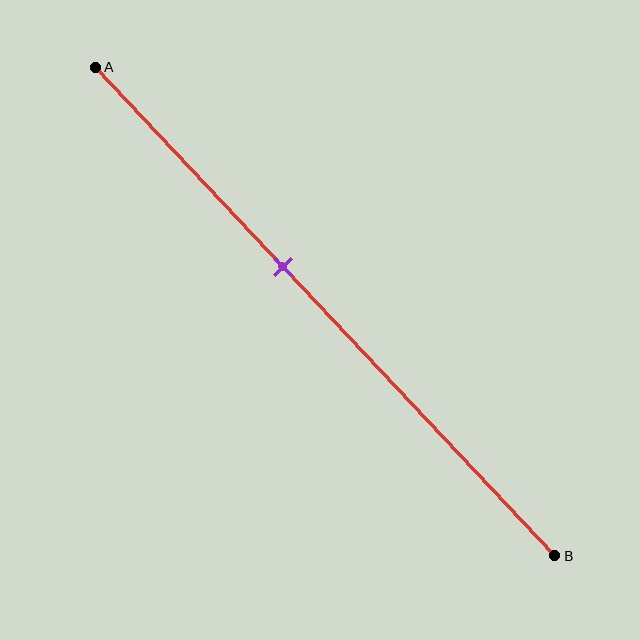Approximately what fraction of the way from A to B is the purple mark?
The purple mark is approximately 40% of the way from A to B.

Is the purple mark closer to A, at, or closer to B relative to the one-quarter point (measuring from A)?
The purple mark is closer to point B than the one-quarter point of segment AB.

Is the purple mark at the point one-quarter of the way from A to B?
No, the mark is at about 40% from A, not at the 25% one-quarter point.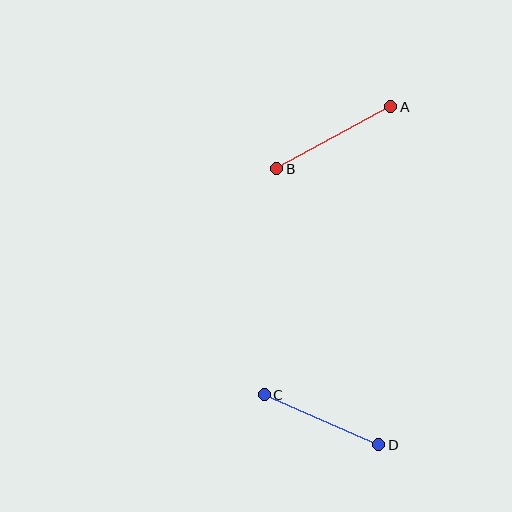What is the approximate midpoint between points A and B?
The midpoint is at approximately (334, 138) pixels.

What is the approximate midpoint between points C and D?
The midpoint is at approximately (322, 420) pixels.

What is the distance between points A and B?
The distance is approximately 130 pixels.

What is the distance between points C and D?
The distance is approximately 125 pixels.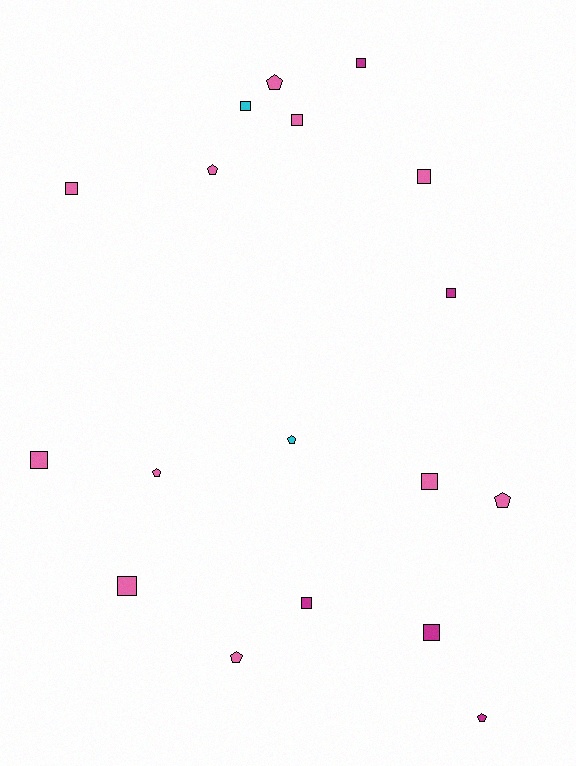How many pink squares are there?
There are 6 pink squares.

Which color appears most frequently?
Pink, with 11 objects.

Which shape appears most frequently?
Square, with 11 objects.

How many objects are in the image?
There are 18 objects.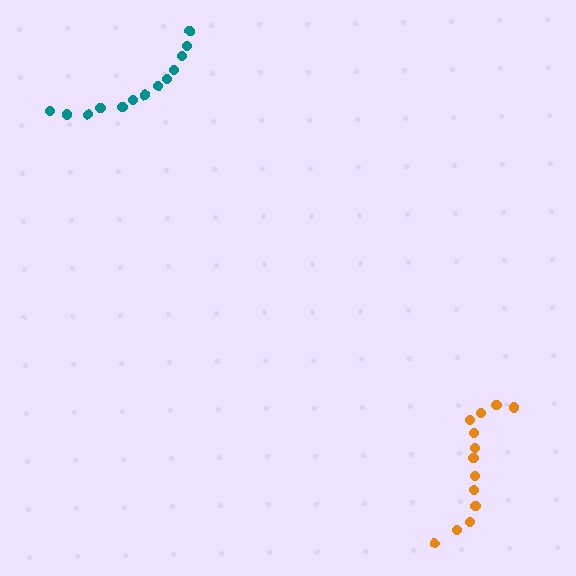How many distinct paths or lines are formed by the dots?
There are 2 distinct paths.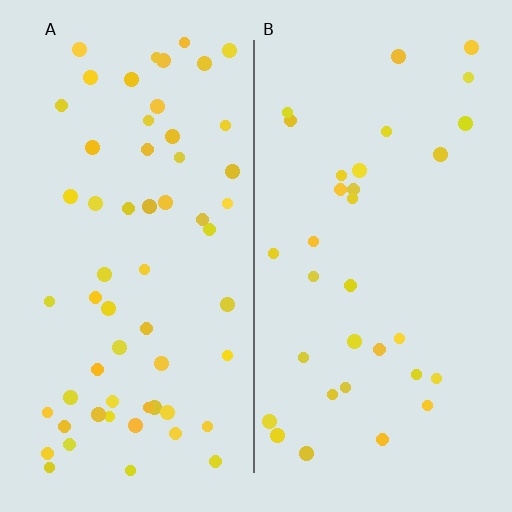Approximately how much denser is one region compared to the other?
Approximately 1.8× — region A over region B.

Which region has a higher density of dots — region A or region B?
A (the left).